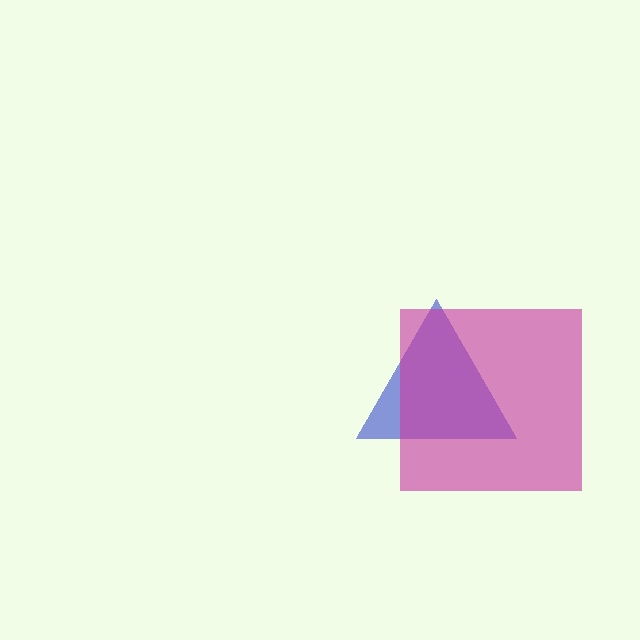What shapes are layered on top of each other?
The layered shapes are: a blue triangle, a magenta square.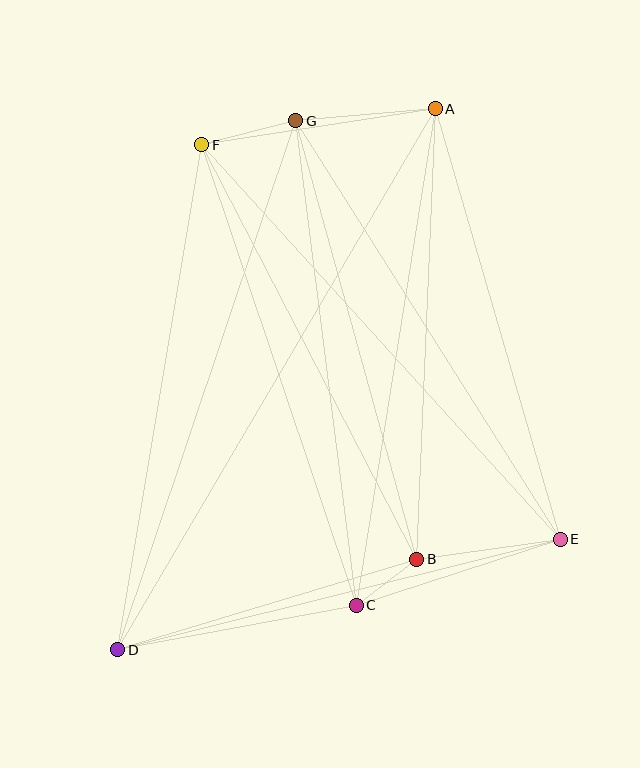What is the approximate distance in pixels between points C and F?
The distance between C and F is approximately 486 pixels.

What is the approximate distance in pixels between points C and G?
The distance between C and G is approximately 488 pixels.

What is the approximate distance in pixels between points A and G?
The distance between A and G is approximately 140 pixels.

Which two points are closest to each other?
Points B and C are closest to each other.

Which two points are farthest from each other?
Points A and D are farthest from each other.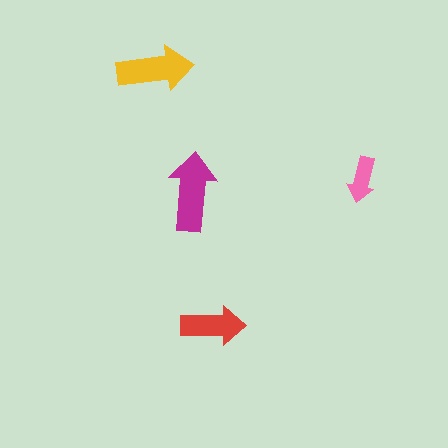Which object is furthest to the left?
The yellow arrow is leftmost.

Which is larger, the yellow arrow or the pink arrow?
The yellow one.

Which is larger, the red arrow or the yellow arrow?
The yellow one.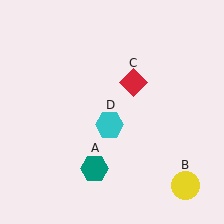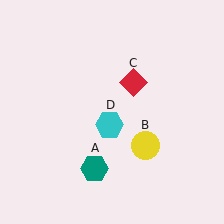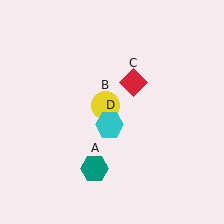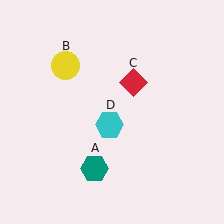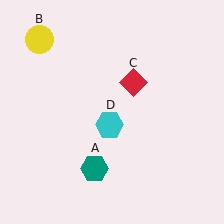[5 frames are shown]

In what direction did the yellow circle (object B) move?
The yellow circle (object B) moved up and to the left.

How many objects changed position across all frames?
1 object changed position: yellow circle (object B).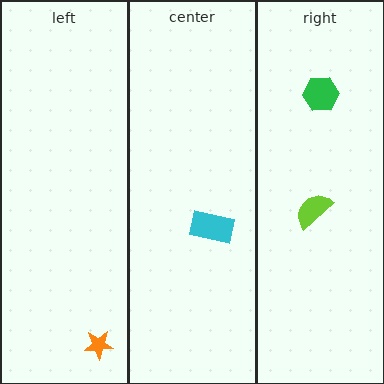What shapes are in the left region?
The orange star.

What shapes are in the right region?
The green hexagon, the lime semicircle.